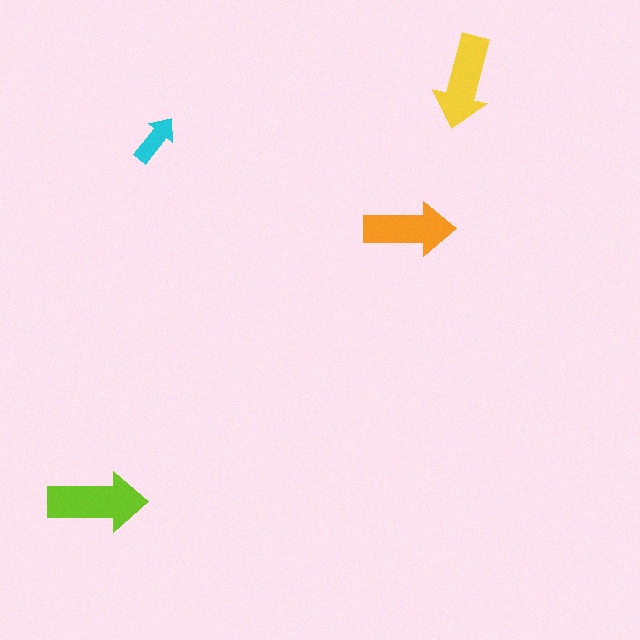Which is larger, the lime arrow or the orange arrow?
The lime one.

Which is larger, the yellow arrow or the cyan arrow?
The yellow one.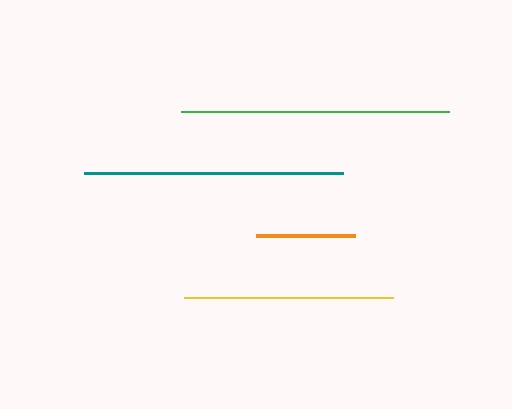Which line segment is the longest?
The green line is the longest at approximately 268 pixels.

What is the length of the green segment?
The green segment is approximately 268 pixels long.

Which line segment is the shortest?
The orange line is the shortest at approximately 99 pixels.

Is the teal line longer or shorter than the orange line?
The teal line is longer than the orange line.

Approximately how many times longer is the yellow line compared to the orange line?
The yellow line is approximately 2.1 times the length of the orange line.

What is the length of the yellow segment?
The yellow segment is approximately 208 pixels long.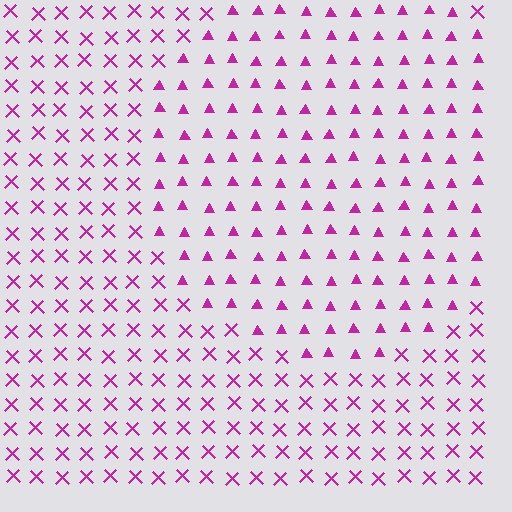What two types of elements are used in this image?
The image uses triangles inside the circle region and X marks outside it.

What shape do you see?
I see a circle.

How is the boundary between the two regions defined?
The boundary is defined by a change in element shape: triangles inside vs. X marks outside. All elements share the same color and spacing.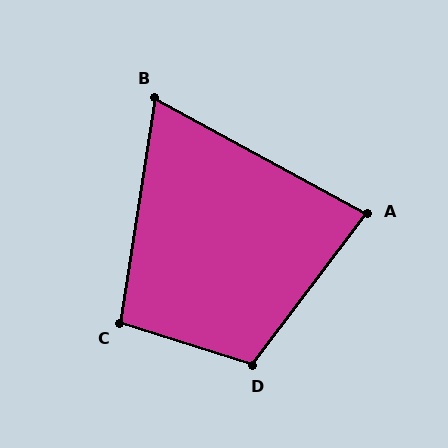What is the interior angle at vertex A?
Approximately 81 degrees (acute).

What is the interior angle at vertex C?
Approximately 99 degrees (obtuse).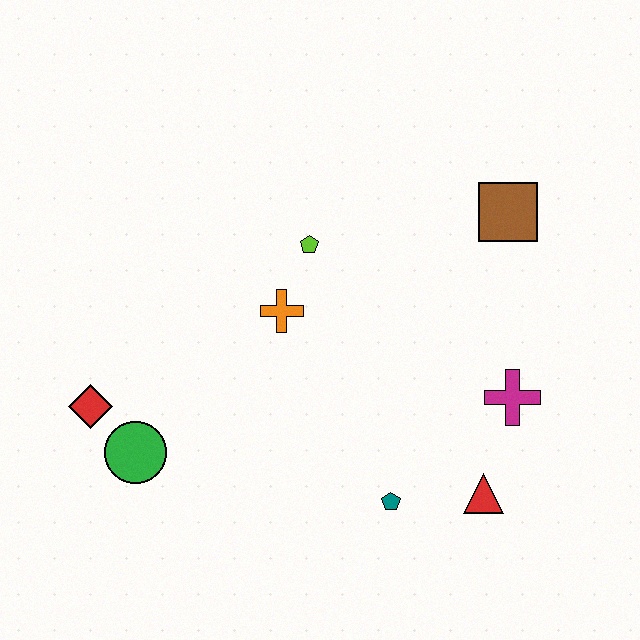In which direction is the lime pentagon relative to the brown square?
The lime pentagon is to the left of the brown square.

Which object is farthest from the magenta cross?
The red diamond is farthest from the magenta cross.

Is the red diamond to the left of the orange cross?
Yes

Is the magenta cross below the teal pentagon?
No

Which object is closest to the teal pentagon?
The red triangle is closest to the teal pentagon.